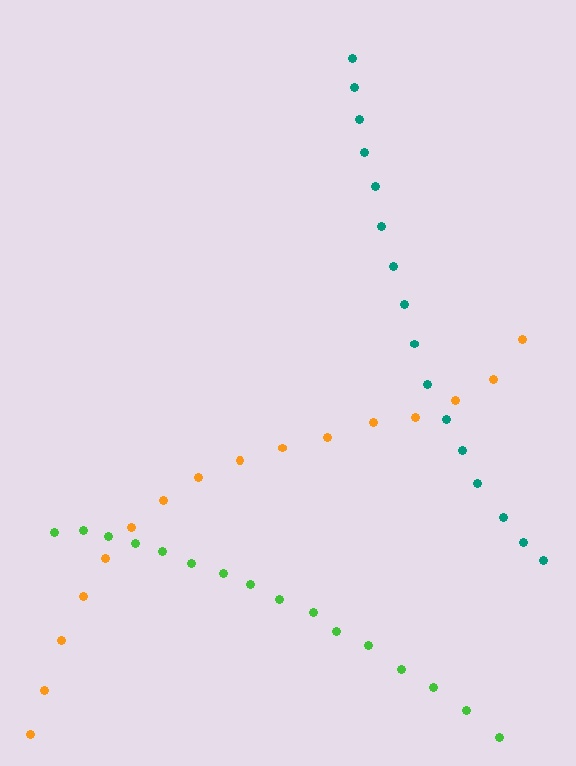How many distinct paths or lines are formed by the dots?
There are 3 distinct paths.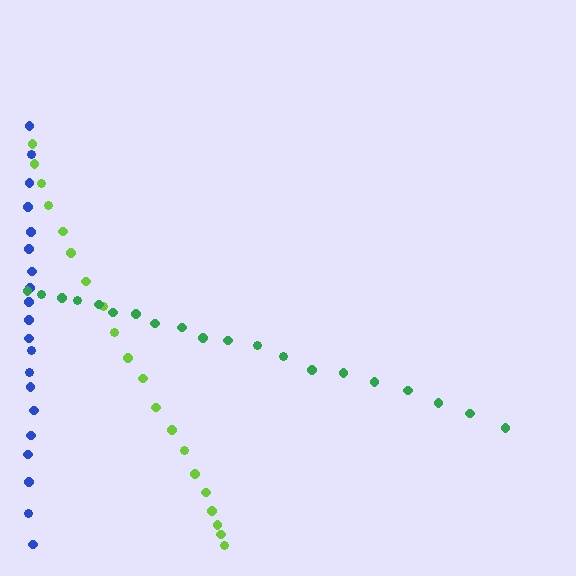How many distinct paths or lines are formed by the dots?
There are 3 distinct paths.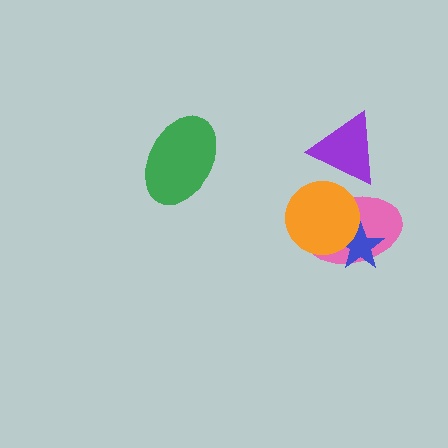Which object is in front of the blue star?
The orange circle is in front of the blue star.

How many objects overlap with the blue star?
2 objects overlap with the blue star.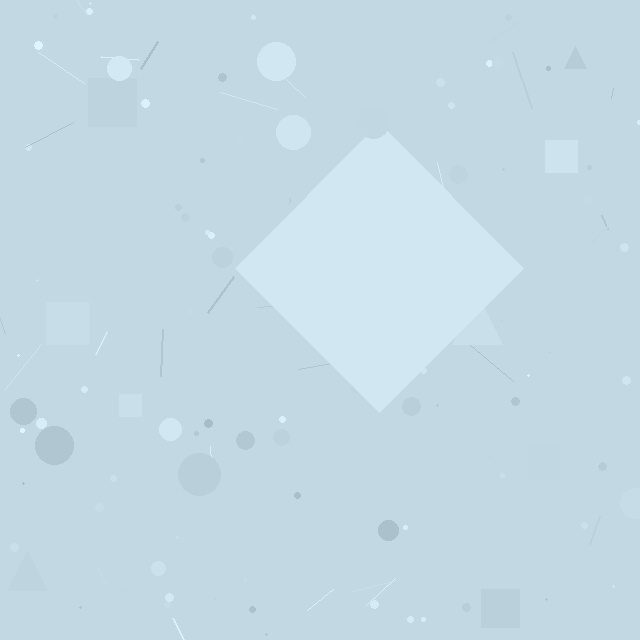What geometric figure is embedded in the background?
A diamond is embedded in the background.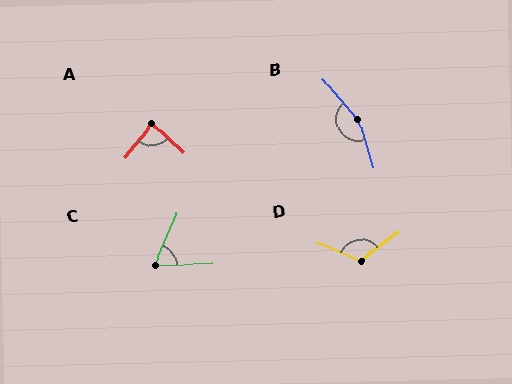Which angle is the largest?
B, at approximately 156 degrees.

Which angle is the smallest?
C, at approximately 64 degrees.